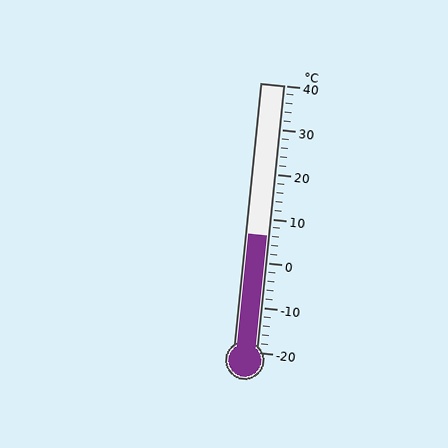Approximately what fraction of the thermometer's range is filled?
The thermometer is filled to approximately 45% of its range.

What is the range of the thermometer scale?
The thermometer scale ranges from -20°C to 40°C.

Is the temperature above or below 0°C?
The temperature is above 0°C.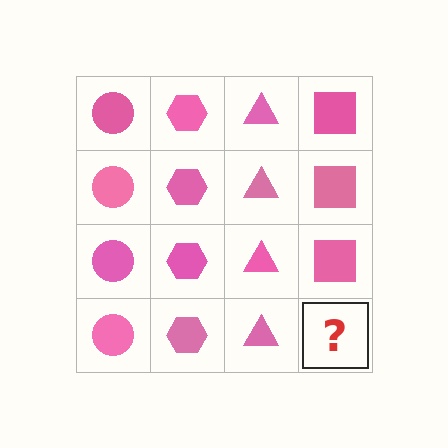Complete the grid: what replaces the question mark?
The question mark should be replaced with a pink square.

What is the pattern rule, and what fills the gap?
The rule is that each column has a consistent shape. The gap should be filled with a pink square.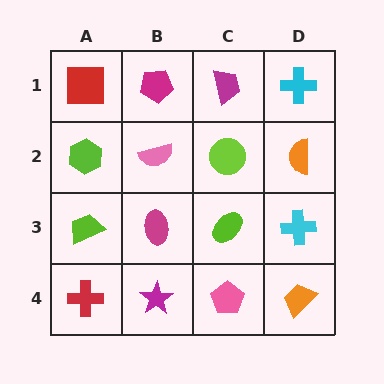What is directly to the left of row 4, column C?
A magenta star.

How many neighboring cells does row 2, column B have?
4.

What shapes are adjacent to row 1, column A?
A lime hexagon (row 2, column A), a magenta pentagon (row 1, column B).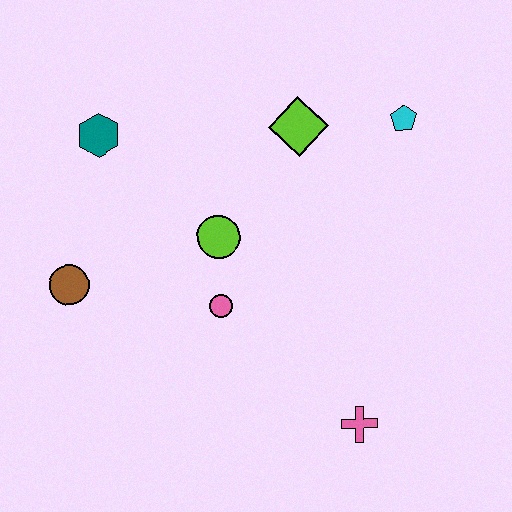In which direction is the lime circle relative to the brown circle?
The lime circle is to the right of the brown circle.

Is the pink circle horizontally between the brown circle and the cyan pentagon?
Yes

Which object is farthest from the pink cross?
The teal hexagon is farthest from the pink cross.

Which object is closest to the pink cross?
The pink circle is closest to the pink cross.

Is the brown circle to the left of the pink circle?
Yes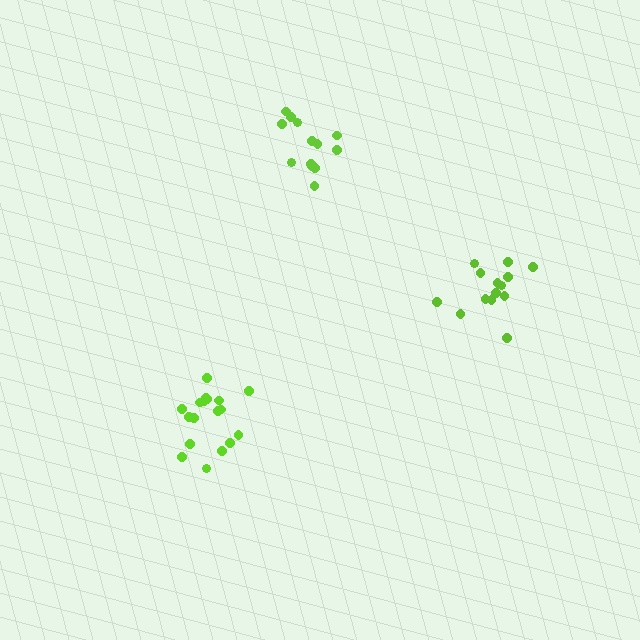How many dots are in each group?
Group 1: 18 dots, Group 2: 14 dots, Group 3: 13 dots (45 total).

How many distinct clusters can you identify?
There are 3 distinct clusters.